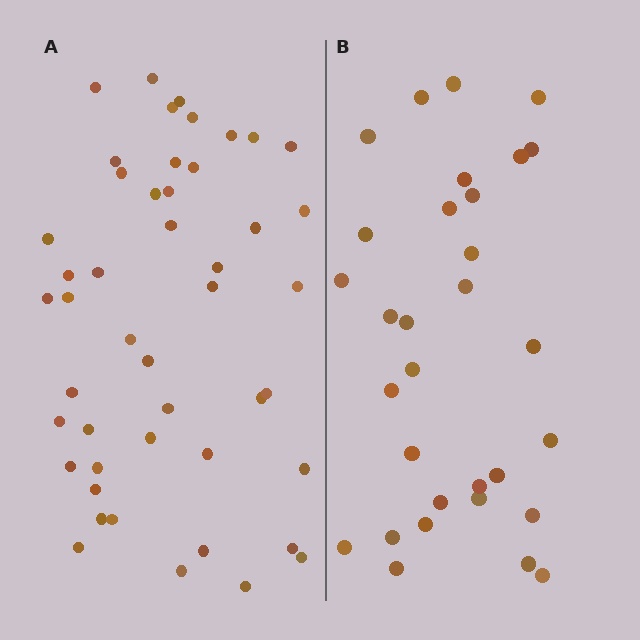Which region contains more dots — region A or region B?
Region A (the left region) has more dots.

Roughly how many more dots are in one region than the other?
Region A has approximately 15 more dots than region B.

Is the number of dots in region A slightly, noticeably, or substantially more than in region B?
Region A has substantially more. The ratio is roughly 1.5 to 1.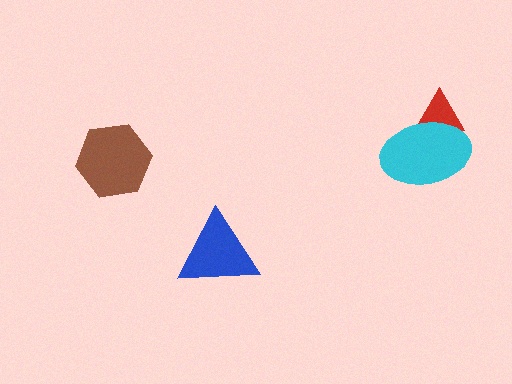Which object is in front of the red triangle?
The cyan ellipse is in front of the red triangle.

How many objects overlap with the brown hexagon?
0 objects overlap with the brown hexagon.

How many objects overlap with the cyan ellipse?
1 object overlaps with the cyan ellipse.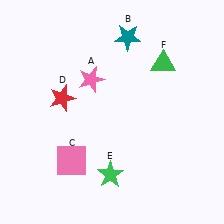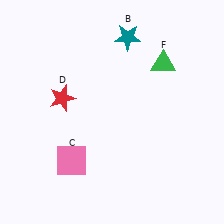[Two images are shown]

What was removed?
The pink star (A), the green star (E) were removed in Image 2.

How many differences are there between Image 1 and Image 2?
There are 2 differences between the two images.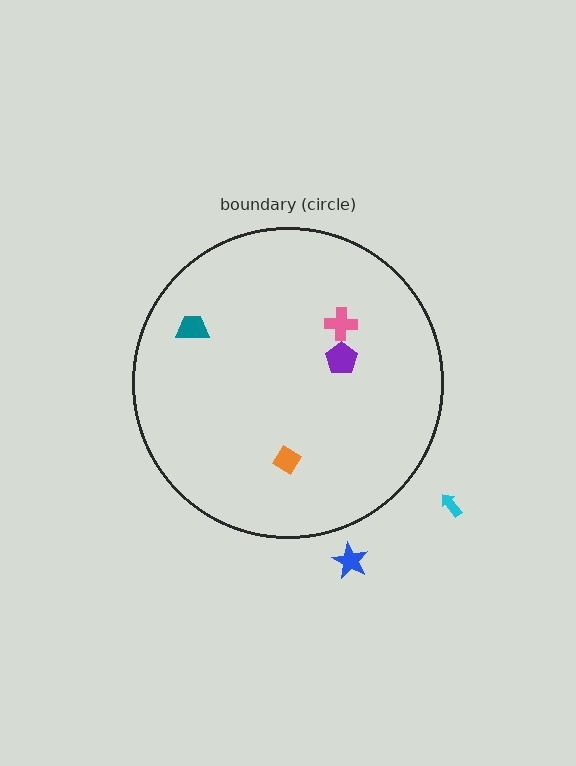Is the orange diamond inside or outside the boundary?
Inside.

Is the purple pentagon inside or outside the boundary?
Inside.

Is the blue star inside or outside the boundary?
Outside.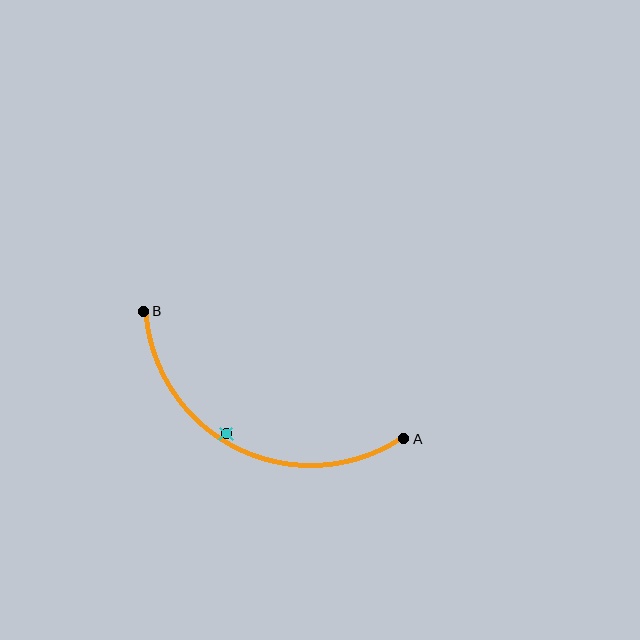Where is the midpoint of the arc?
The arc midpoint is the point on the curve farthest from the straight line joining A and B. It sits below that line.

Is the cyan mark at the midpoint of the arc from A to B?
No — the cyan mark does not lie on the arc at all. It sits slightly inside the curve.